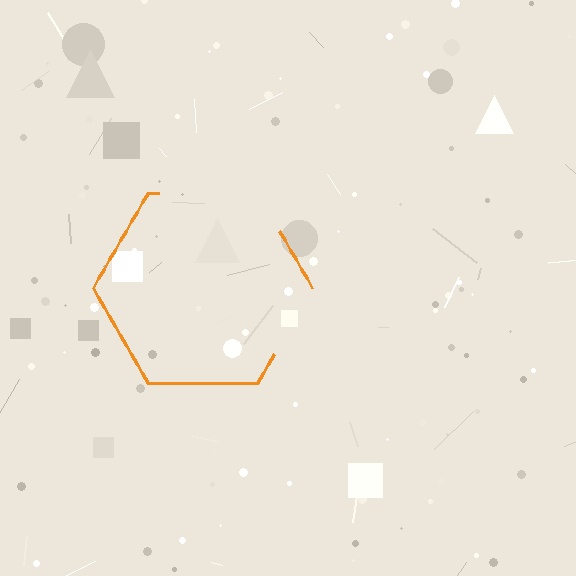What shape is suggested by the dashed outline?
The dashed outline suggests a hexagon.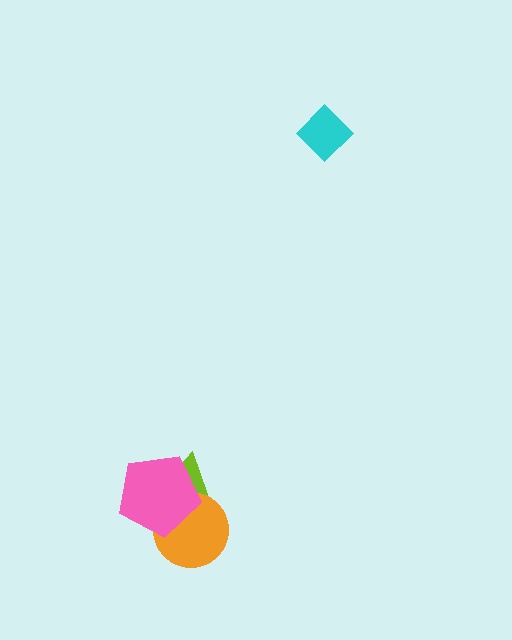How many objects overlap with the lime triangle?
2 objects overlap with the lime triangle.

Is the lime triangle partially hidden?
Yes, it is partially covered by another shape.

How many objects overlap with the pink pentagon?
2 objects overlap with the pink pentagon.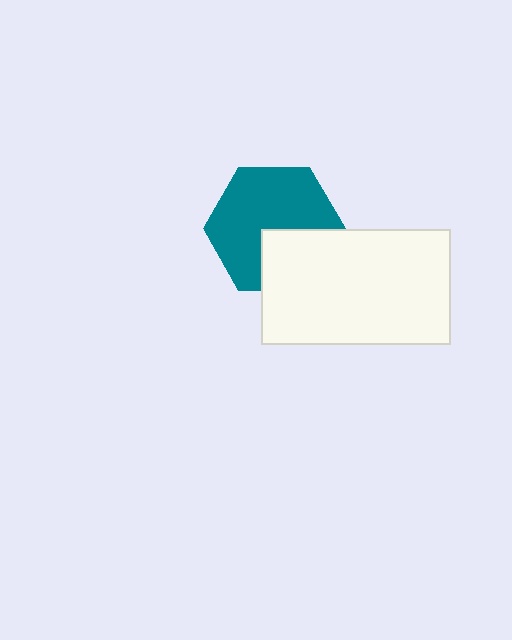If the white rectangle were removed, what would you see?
You would see the complete teal hexagon.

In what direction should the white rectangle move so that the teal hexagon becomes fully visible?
The white rectangle should move down. That is the shortest direction to clear the overlap and leave the teal hexagon fully visible.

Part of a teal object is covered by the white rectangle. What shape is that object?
It is a hexagon.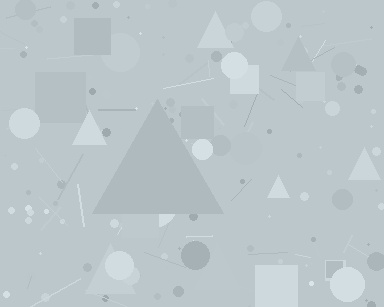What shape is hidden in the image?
A triangle is hidden in the image.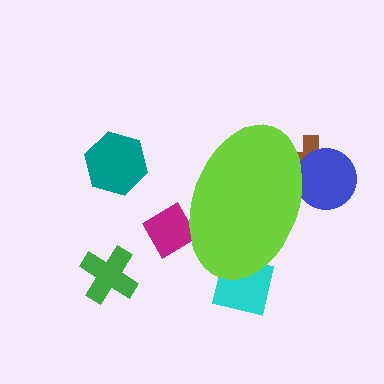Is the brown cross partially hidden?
Yes, the brown cross is partially hidden behind the lime ellipse.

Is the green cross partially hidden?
No, the green cross is fully visible.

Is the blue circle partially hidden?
Yes, the blue circle is partially hidden behind the lime ellipse.